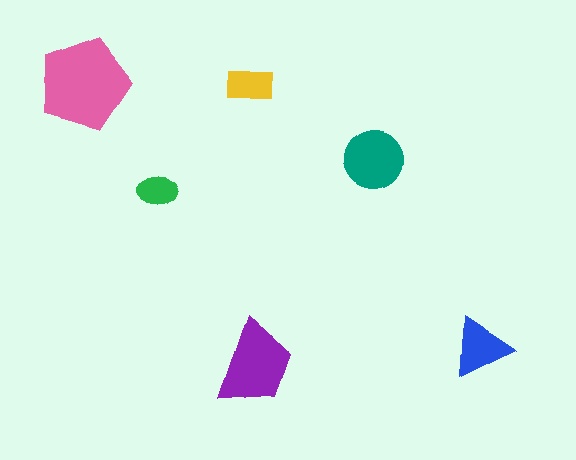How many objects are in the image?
There are 6 objects in the image.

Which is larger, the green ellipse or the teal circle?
The teal circle.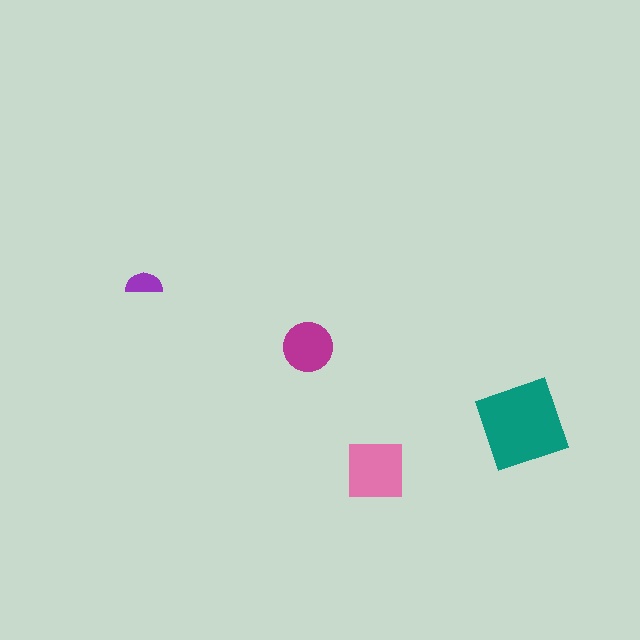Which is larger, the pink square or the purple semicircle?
The pink square.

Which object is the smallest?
The purple semicircle.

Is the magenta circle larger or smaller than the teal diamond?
Smaller.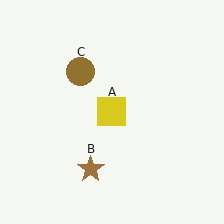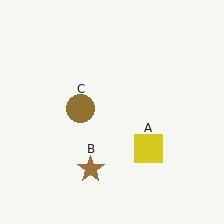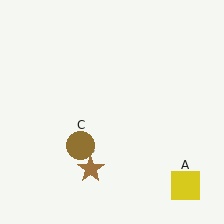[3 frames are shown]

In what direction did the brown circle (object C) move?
The brown circle (object C) moved down.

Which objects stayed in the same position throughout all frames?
Brown star (object B) remained stationary.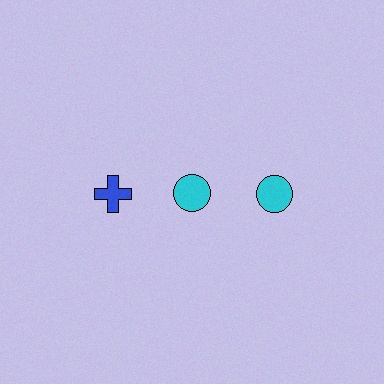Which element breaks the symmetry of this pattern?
The blue cross in the top row, leftmost column breaks the symmetry. All other shapes are cyan circles.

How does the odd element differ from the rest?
It differs in both color (blue instead of cyan) and shape (cross instead of circle).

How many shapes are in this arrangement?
There are 3 shapes arranged in a grid pattern.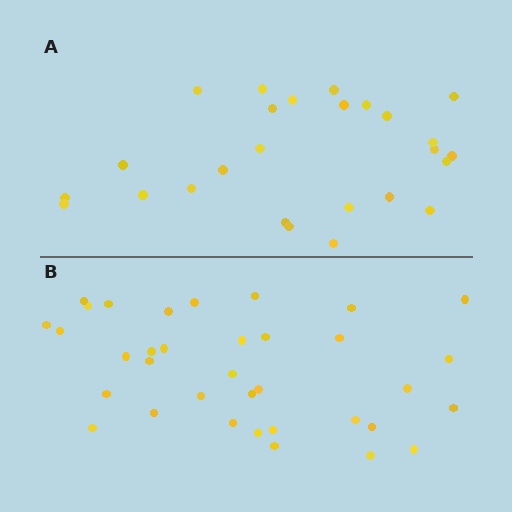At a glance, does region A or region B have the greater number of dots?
Region B (the bottom region) has more dots.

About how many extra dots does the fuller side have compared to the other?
Region B has roughly 8 or so more dots than region A.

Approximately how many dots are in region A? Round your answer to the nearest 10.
About 30 dots. (The exact count is 26, which rounds to 30.)